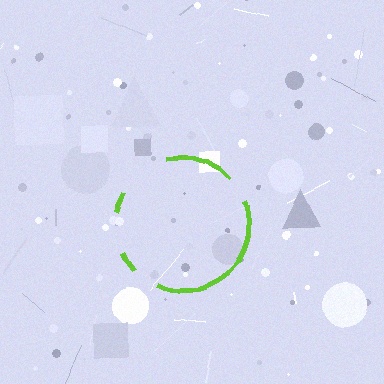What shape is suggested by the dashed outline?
The dashed outline suggests a circle.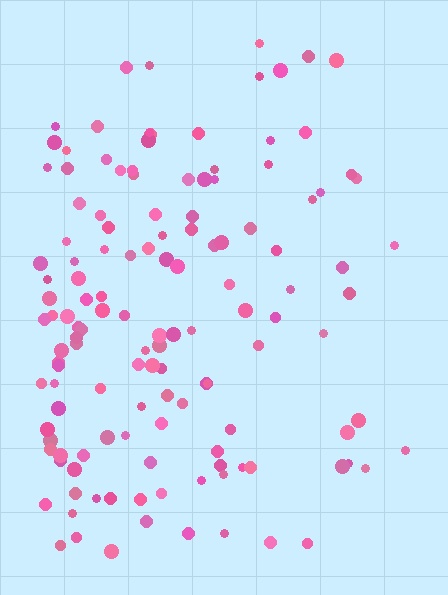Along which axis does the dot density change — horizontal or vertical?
Horizontal.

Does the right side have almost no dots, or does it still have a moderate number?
Still a moderate number, just noticeably fewer than the left.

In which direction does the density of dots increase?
From right to left, with the left side densest.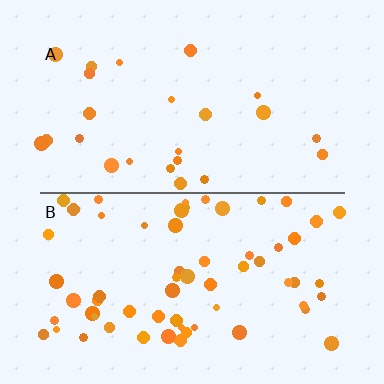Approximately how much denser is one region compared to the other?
Approximately 2.6× — region B over region A.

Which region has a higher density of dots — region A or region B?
B (the bottom).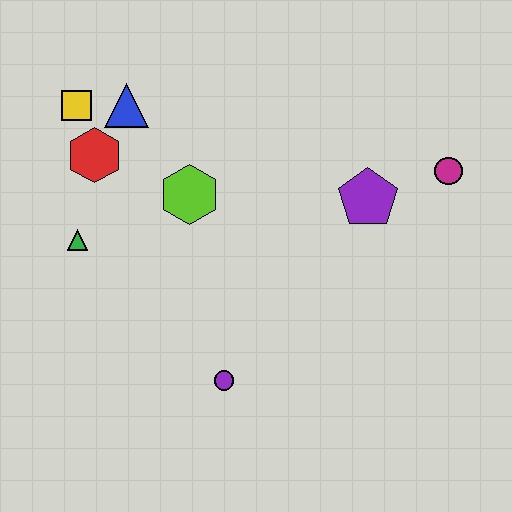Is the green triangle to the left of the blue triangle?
Yes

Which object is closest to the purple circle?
The lime hexagon is closest to the purple circle.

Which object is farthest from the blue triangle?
The magenta circle is farthest from the blue triangle.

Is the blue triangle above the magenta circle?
Yes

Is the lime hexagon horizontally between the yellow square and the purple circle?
Yes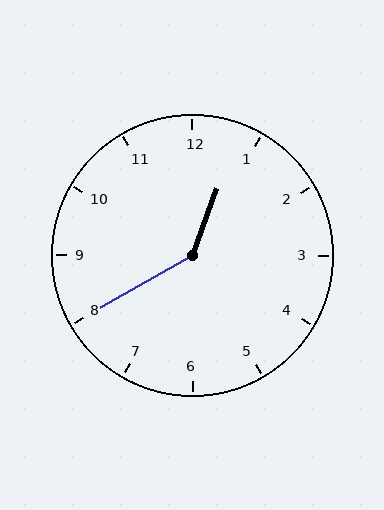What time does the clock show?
12:40.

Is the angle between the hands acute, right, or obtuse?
It is obtuse.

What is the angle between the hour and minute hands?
Approximately 140 degrees.